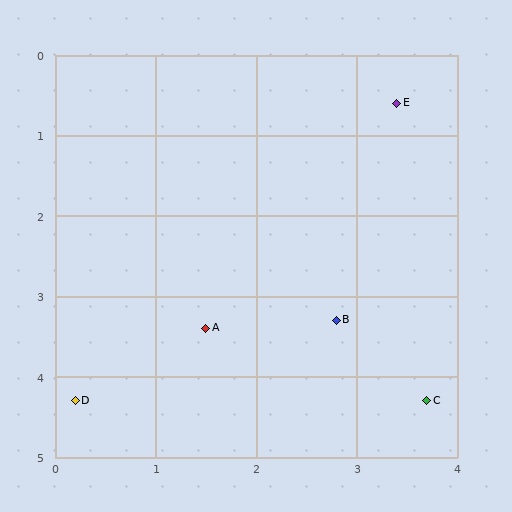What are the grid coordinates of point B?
Point B is at approximately (2.8, 3.3).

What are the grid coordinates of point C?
Point C is at approximately (3.7, 4.3).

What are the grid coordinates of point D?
Point D is at approximately (0.2, 4.3).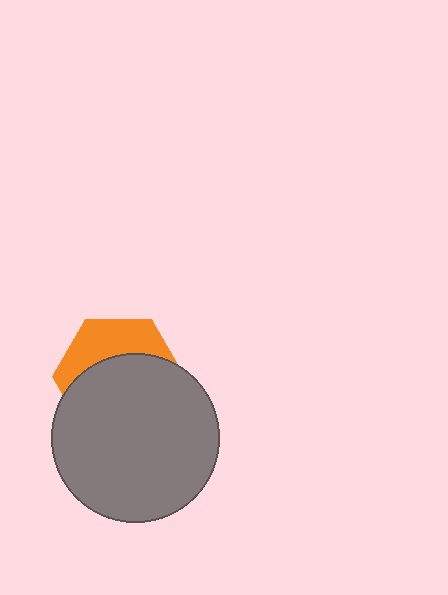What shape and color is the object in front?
The object in front is a gray circle.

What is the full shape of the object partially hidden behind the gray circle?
The partially hidden object is an orange hexagon.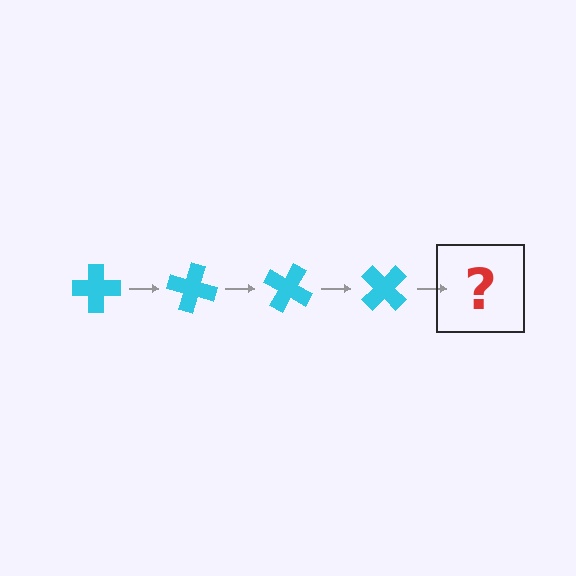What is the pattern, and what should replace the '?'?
The pattern is that the cross rotates 15 degrees each step. The '?' should be a cyan cross rotated 60 degrees.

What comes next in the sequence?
The next element should be a cyan cross rotated 60 degrees.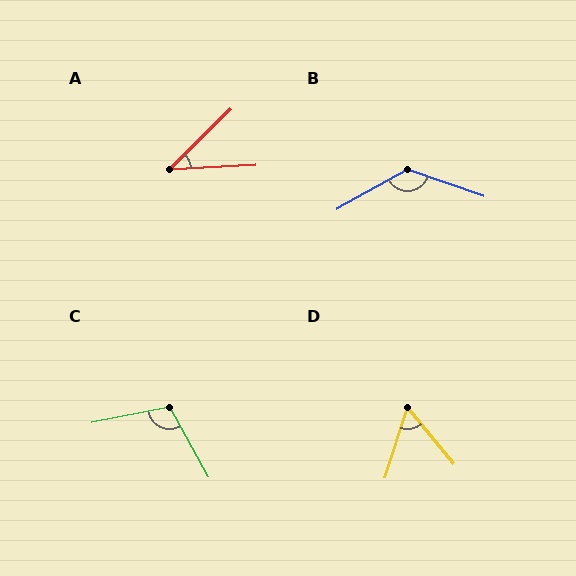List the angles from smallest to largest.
A (41°), D (57°), C (108°), B (132°).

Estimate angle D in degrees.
Approximately 57 degrees.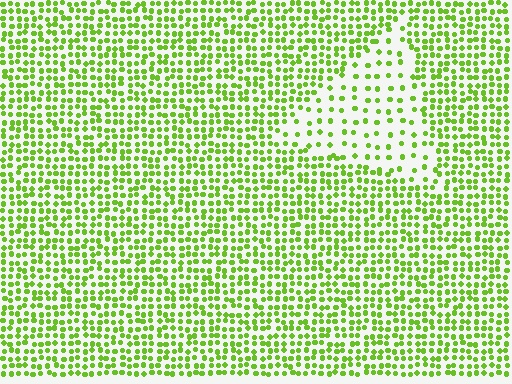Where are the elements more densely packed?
The elements are more densely packed outside the triangle boundary.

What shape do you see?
I see a triangle.